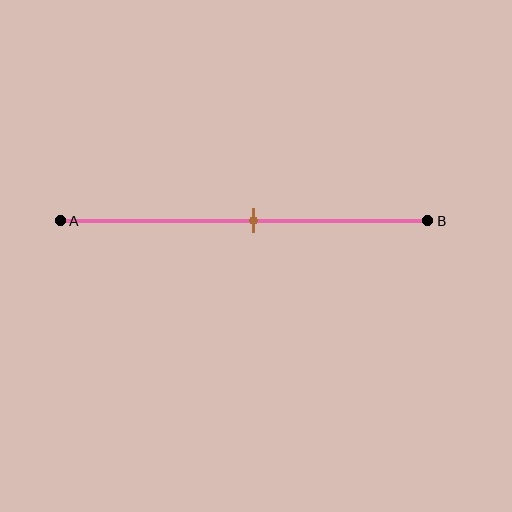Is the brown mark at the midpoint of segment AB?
Yes, the mark is approximately at the midpoint.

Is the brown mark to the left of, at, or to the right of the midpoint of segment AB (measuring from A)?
The brown mark is approximately at the midpoint of segment AB.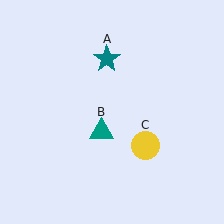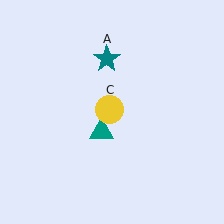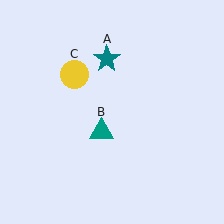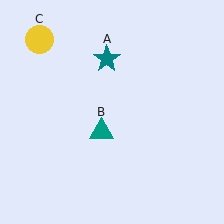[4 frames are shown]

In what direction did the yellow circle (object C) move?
The yellow circle (object C) moved up and to the left.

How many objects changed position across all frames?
1 object changed position: yellow circle (object C).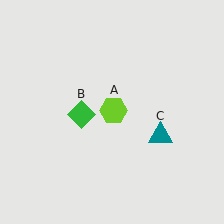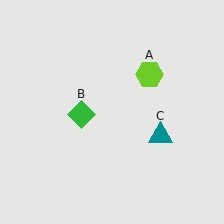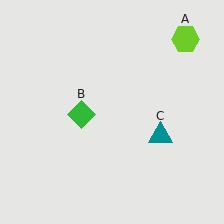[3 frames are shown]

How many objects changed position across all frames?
1 object changed position: lime hexagon (object A).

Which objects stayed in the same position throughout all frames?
Green diamond (object B) and teal triangle (object C) remained stationary.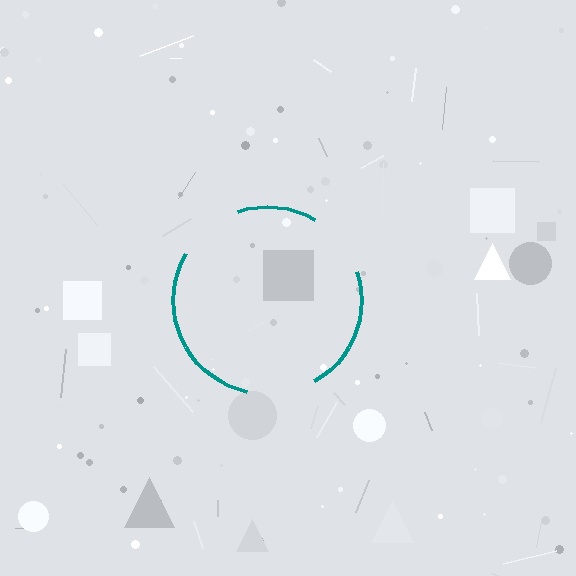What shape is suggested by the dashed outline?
The dashed outline suggests a circle.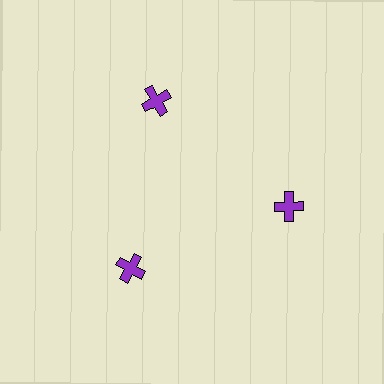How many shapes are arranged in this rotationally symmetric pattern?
There are 3 shapes, arranged in 3 groups of 1.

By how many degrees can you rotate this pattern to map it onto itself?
The pattern maps onto itself every 120 degrees of rotation.